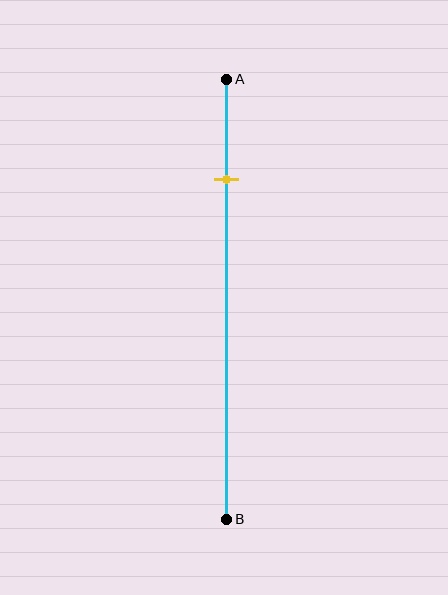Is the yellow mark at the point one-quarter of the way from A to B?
Yes, the mark is approximately at the one-quarter point.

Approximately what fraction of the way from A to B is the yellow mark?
The yellow mark is approximately 25% of the way from A to B.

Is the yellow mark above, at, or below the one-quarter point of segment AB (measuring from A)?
The yellow mark is approximately at the one-quarter point of segment AB.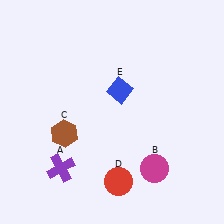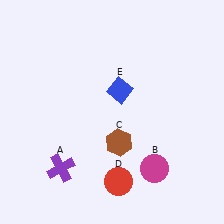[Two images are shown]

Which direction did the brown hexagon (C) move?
The brown hexagon (C) moved right.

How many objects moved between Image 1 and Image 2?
1 object moved between the two images.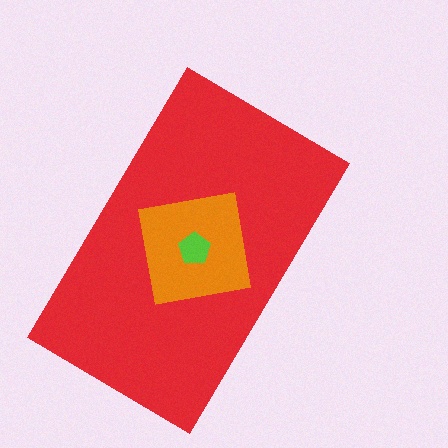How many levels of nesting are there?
3.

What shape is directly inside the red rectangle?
The orange square.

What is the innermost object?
The lime pentagon.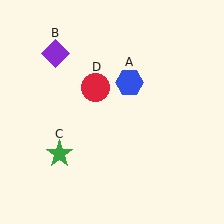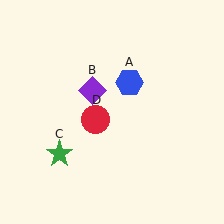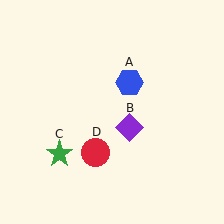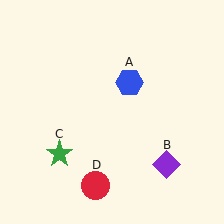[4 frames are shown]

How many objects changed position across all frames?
2 objects changed position: purple diamond (object B), red circle (object D).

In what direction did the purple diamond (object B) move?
The purple diamond (object B) moved down and to the right.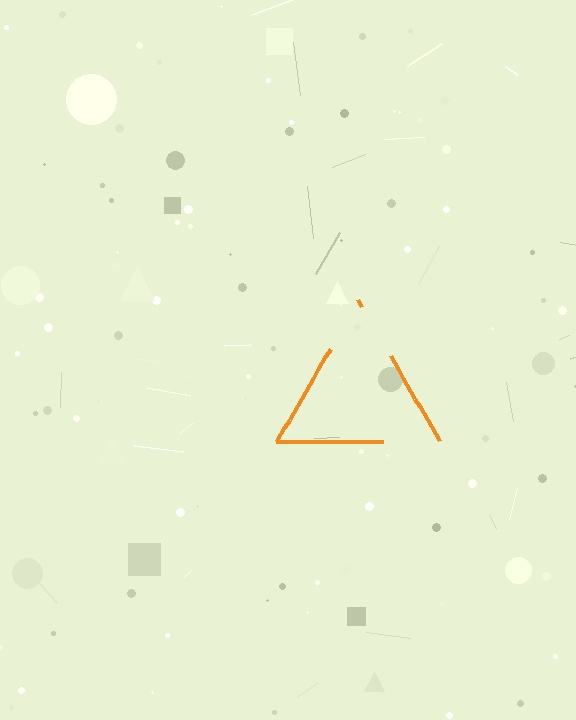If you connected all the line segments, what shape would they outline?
They would outline a triangle.